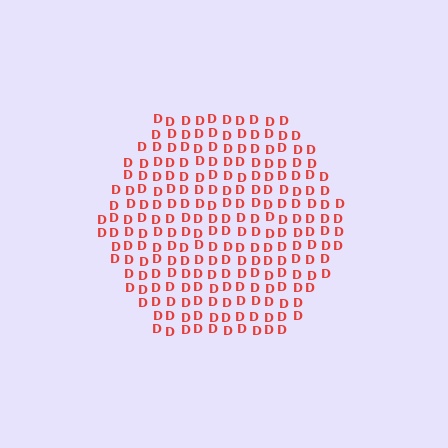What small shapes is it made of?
It is made of small letter D's.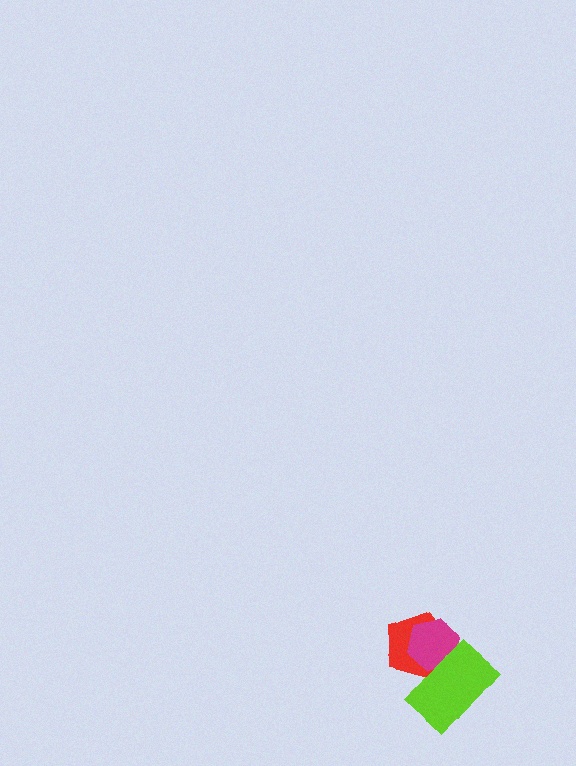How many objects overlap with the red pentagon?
2 objects overlap with the red pentagon.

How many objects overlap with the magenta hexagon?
2 objects overlap with the magenta hexagon.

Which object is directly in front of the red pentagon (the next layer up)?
The magenta hexagon is directly in front of the red pentagon.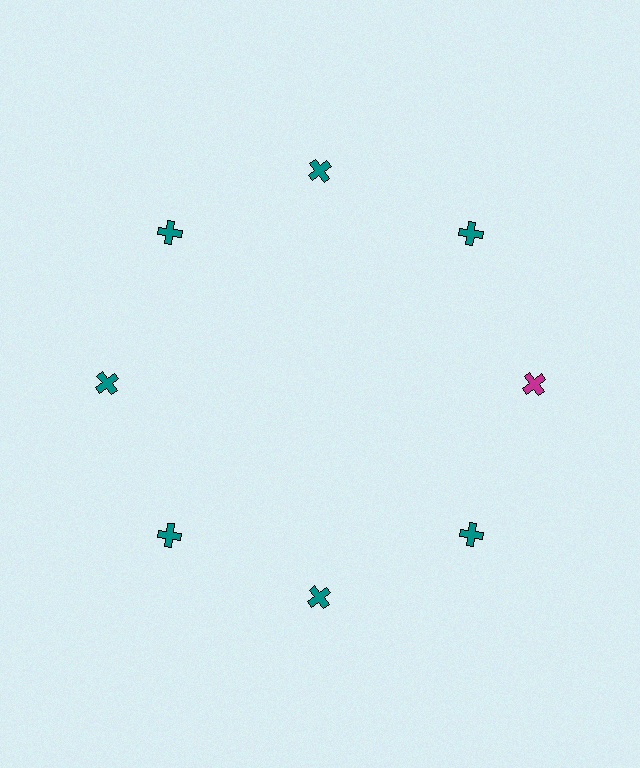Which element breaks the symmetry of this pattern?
The magenta cross at roughly the 3 o'clock position breaks the symmetry. All other shapes are teal crosses.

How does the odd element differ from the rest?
It has a different color: magenta instead of teal.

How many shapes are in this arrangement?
There are 8 shapes arranged in a ring pattern.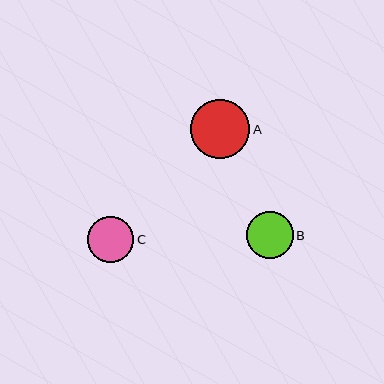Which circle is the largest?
Circle A is the largest with a size of approximately 59 pixels.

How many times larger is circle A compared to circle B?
Circle A is approximately 1.3 times the size of circle B.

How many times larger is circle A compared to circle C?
Circle A is approximately 1.3 times the size of circle C.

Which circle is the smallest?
Circle C is the smallest with a size of approximately 46 pixels.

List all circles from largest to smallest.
From largest to smallest: A, B, C.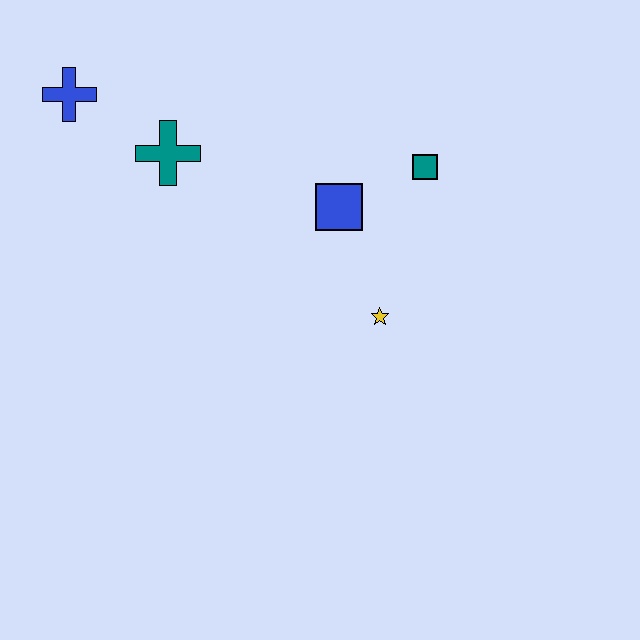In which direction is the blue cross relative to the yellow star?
The blue cross is to the left of the yellow star.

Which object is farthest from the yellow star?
The blue cross is farthest from the yellow star.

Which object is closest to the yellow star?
The blue square is closest to the yellow star.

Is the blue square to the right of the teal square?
No